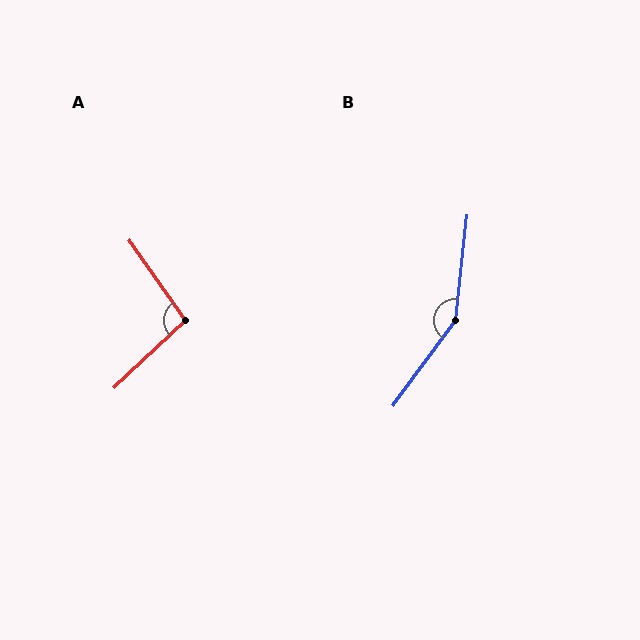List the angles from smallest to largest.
A (98°), B (150°).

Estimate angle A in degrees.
Approximately 98 degrees.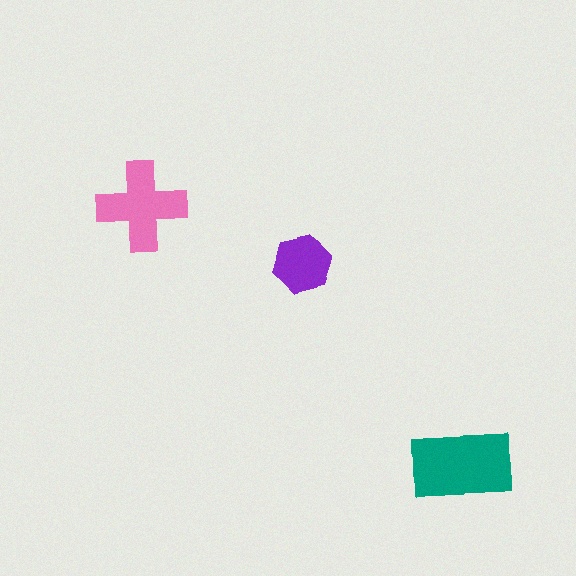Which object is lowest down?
The teal rectangle is bottommost.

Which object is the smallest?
The purple hexagon.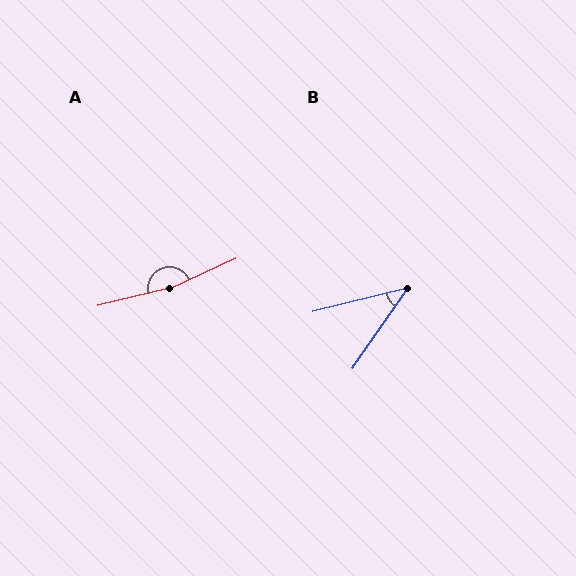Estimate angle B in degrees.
Approximately 41 degrees.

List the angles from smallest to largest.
B (41°), A (170°).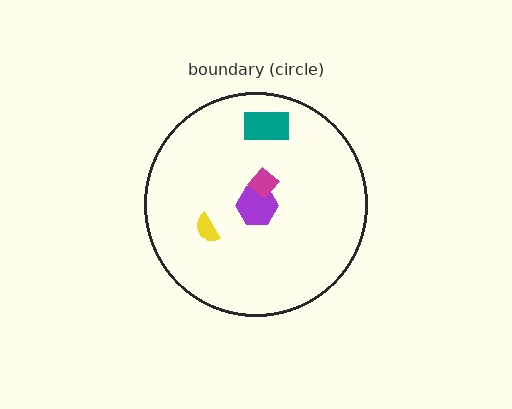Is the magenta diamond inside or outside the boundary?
Inside.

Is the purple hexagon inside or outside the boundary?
Inside.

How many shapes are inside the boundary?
4 inside, 0 outside.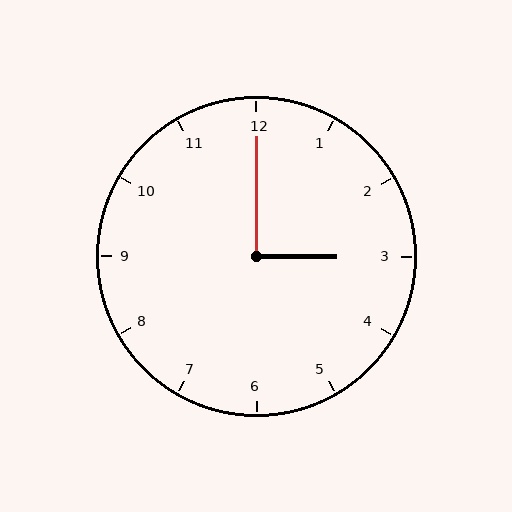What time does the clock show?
3:00.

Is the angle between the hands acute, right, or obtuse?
It is right.